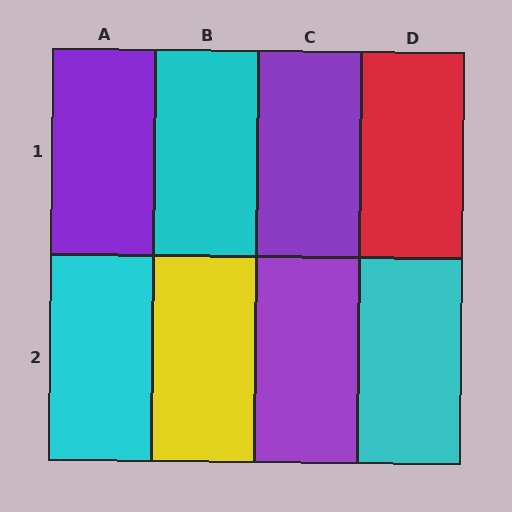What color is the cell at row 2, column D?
Cyan.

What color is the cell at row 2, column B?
Yellow.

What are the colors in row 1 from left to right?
Purple, cyan, purple, red.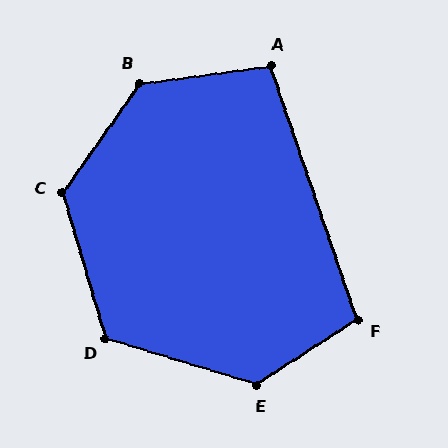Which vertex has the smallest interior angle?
A, at approximately 102 degrees.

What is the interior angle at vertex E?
Approximately 130 degrees (obtuse).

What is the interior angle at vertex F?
Approximately 104 degrees (obtuse).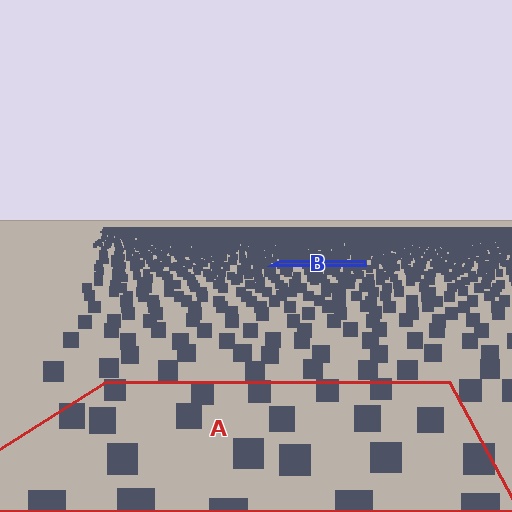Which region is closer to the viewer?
Region A is closer. The texture elements there are larger and more spread out.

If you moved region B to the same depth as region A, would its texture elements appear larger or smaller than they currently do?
They would appear larger. At a closer depth, the same texture elements are projected at a bigger on-screen size.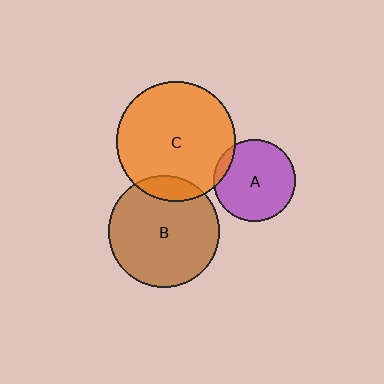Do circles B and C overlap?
Yes.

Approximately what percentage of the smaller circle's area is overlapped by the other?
Approximately 10%.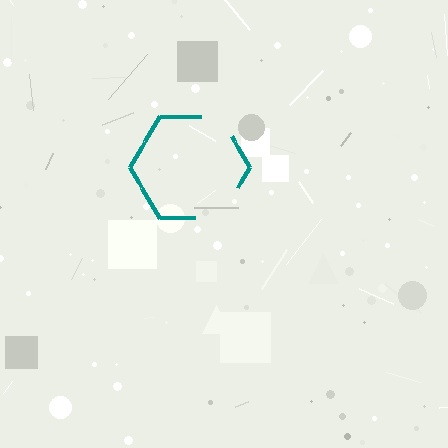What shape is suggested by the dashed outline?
The dashed outline suggests a hexagon.